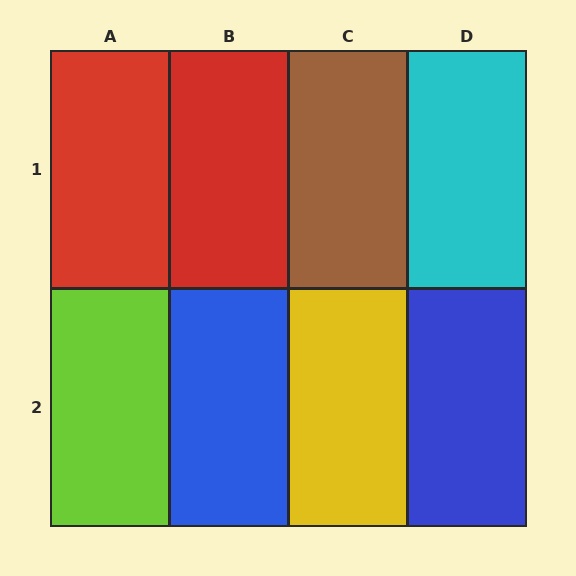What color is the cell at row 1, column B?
Red.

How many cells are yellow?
1 cell is yellow.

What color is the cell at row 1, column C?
Brown.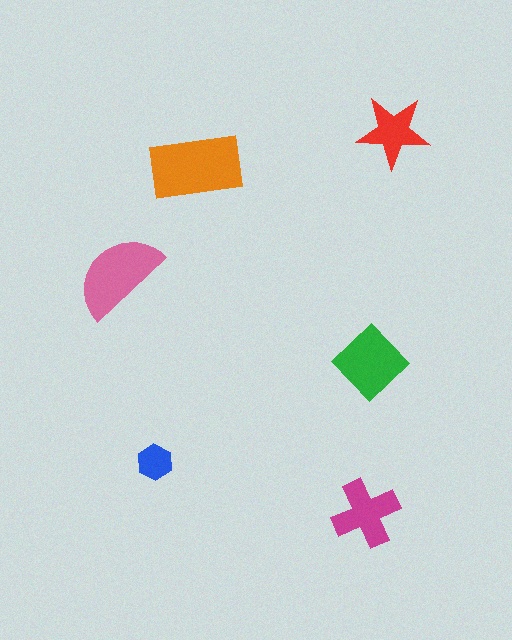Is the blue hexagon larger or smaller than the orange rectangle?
Smaller.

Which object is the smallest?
The blue hexagon.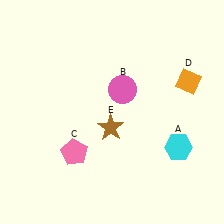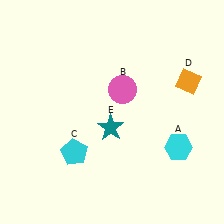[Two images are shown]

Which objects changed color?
C changed from pink to cyan. E changed from brown to teal.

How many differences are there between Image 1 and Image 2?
There are 2 differences between the two images.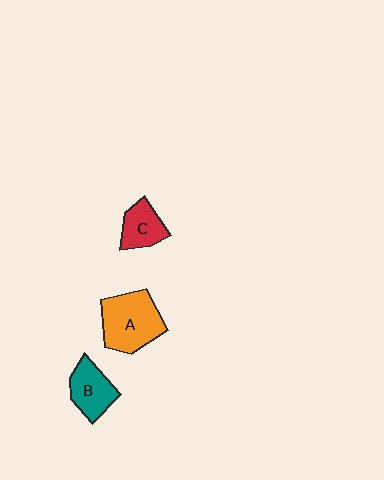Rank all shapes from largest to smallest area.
From largest to smallest: A (orange), B (teal), C (red).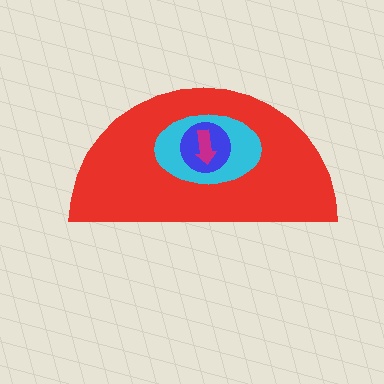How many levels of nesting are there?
4.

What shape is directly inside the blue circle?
The magenta arrow.